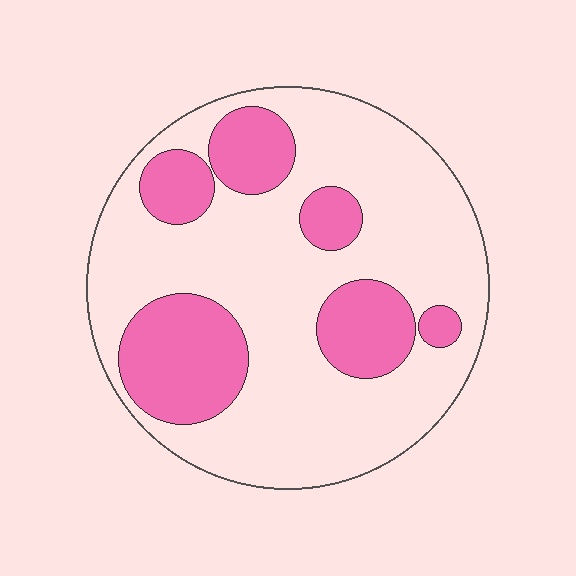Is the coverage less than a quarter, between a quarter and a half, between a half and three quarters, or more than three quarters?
Between a quarter and a half.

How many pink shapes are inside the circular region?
6.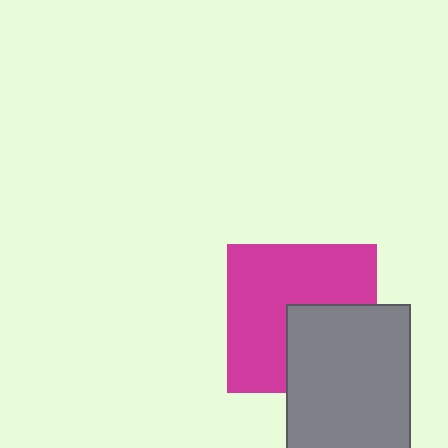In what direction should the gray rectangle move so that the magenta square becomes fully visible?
The gray rectangle should move toward the lower-right. That is the shortest direction to clear the overlap and leave the magenta square fully visible.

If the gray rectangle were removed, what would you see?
You would see the complete magenta square.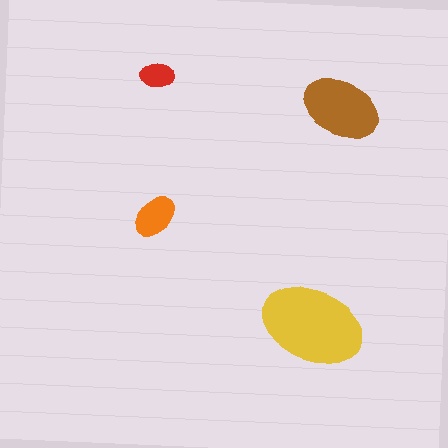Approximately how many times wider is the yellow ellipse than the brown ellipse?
About 1.5 times wider.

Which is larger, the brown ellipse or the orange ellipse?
The brown one.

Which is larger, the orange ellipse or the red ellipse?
The orange one.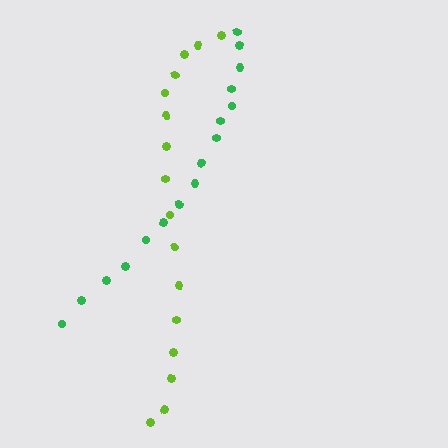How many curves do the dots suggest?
There are 2 distinct paths.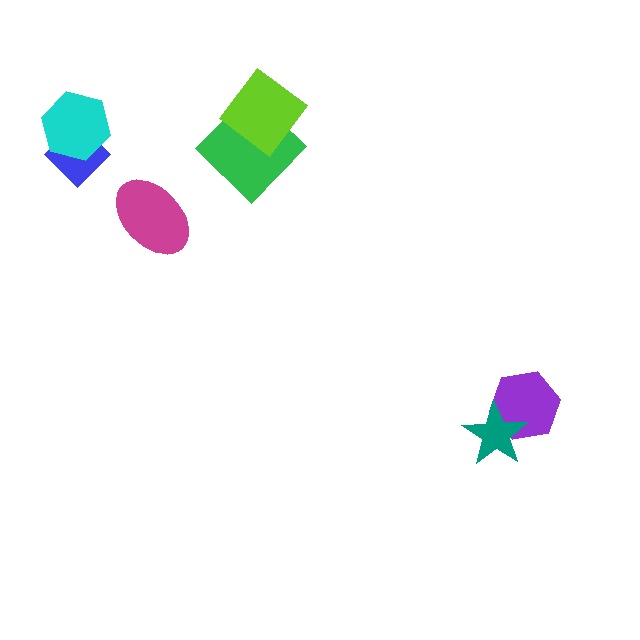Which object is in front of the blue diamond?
The cyan hexagon is in front of the blue diamond.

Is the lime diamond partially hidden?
No, no other shape covers it.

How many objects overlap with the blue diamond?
1 object overlaps with the blue diamond.